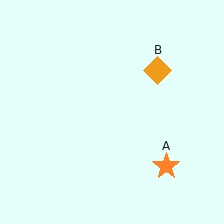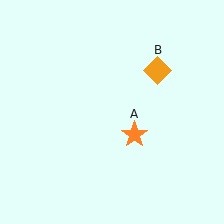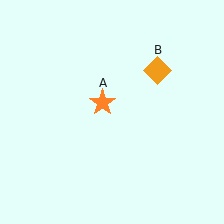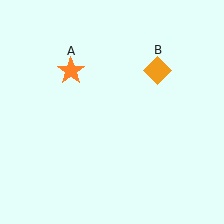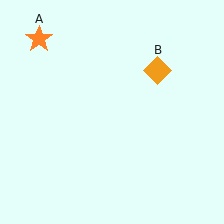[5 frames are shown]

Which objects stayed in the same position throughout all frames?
Orange diamond (object B) remained stationary.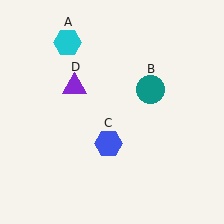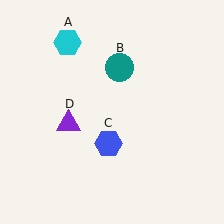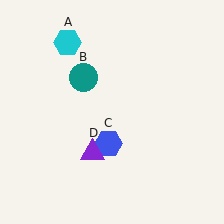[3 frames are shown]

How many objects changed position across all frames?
2 objects changed position: teal circle (object B), purple triangle (object D).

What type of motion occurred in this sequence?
The teal circle (object B), purple triangle (object D) rotated counterclockwise around the center of the scene.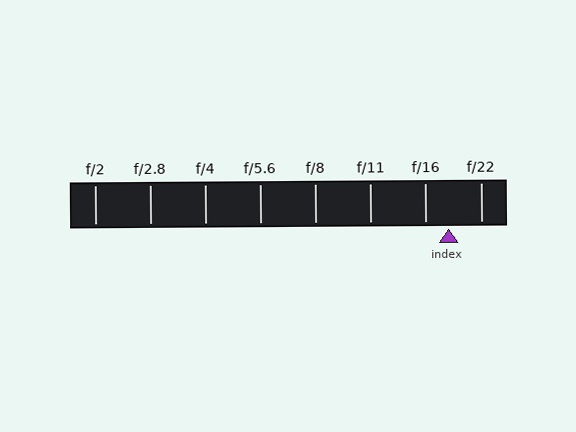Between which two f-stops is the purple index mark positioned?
The index mark is between f/16 and f/22.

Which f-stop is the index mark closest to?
The index mark is closest to f/16.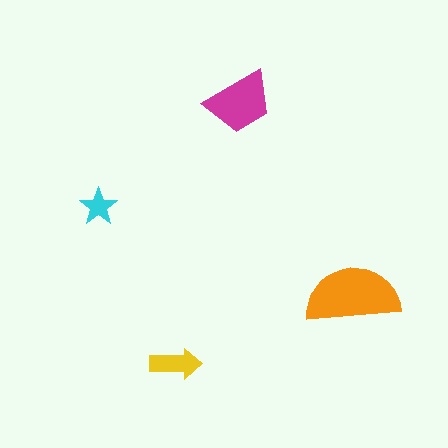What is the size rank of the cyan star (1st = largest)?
4th.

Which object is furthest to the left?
The cyan star is leftmost.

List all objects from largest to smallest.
The orange semicircle, the magenta trapezoid, the yellow arrow, the cyan star.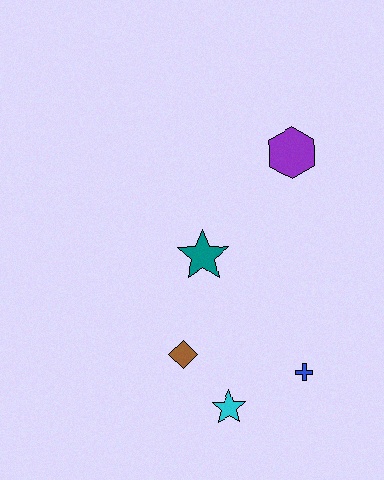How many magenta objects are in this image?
There are no magenta objects.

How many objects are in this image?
There are 5 objects.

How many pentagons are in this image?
There are no pentagons.